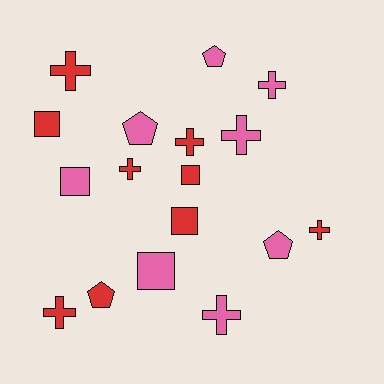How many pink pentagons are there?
There are 3 pink pentagons.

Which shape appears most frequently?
Cross, with 8 objects.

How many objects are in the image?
There are 17 objects.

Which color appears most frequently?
Red, with 9 objects.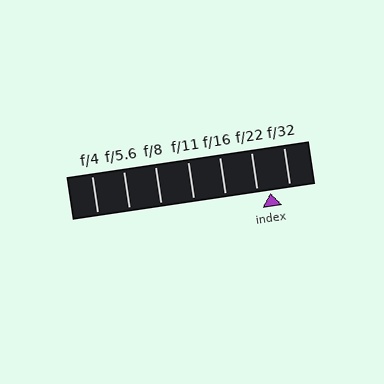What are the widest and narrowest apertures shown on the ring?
The widest aperture shown is f/4 and the narrowest is f/32.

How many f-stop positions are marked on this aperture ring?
There are 7 f-stop positions marked.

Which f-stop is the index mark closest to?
The index mark is closest to f/22.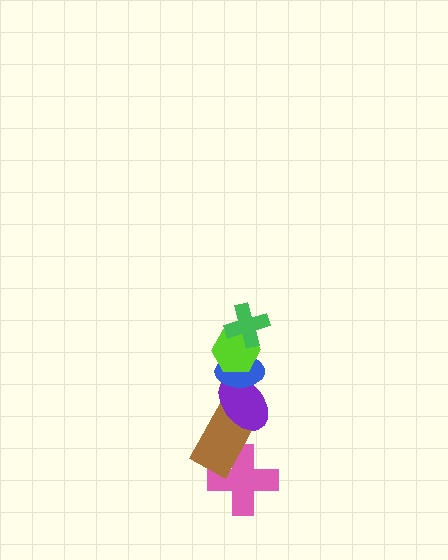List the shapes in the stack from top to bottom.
From top to bottom: the green cross, the lime hexagon, the blue ellipse, the purple ellipse, the brown rectangle, the pink cross.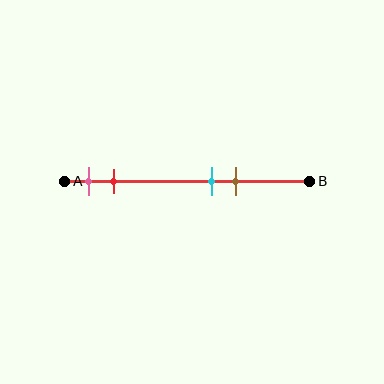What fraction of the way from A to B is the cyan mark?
The cyan mark is approximately 60% (0.6) of the way from A to B.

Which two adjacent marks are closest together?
The cyan and brown marks are the closest adjacent pair.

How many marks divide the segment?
There are 4 marks dividing the segment.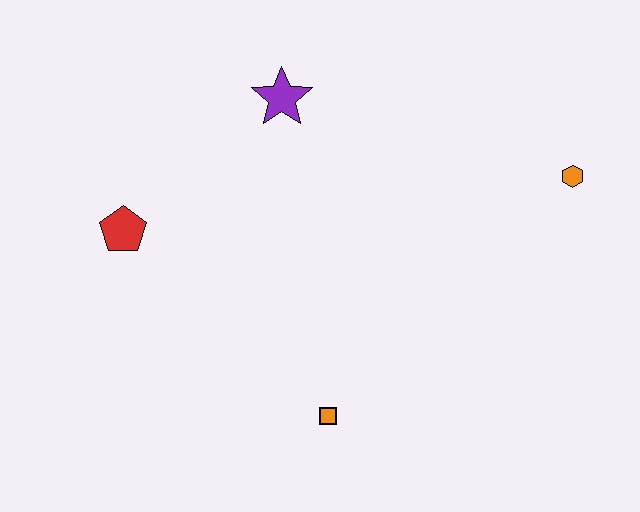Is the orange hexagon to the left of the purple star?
No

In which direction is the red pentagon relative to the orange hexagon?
The red pentagon is to the left of the orange hexagon.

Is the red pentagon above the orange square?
Yes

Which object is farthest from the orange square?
The orange hexagon is farthest from the orange square.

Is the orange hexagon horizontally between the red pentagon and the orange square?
No